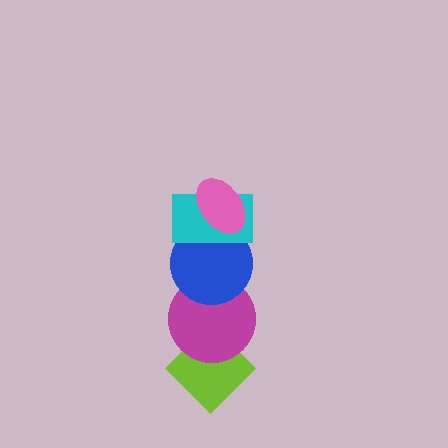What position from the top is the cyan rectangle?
The cyan rectangle is 2nd from the top.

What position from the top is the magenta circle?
The magenta circle is 4th from the top.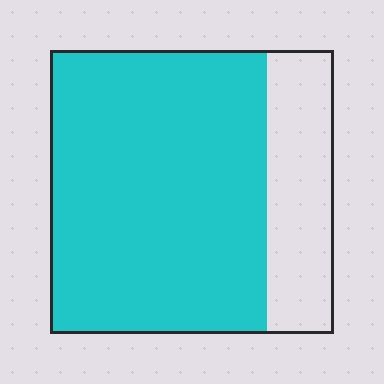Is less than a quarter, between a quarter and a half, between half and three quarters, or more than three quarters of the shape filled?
More than three quarters.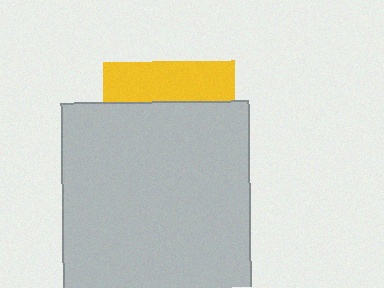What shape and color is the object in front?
The object in front is a light gray square.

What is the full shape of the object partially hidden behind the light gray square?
The partially hidden object is a yellow square.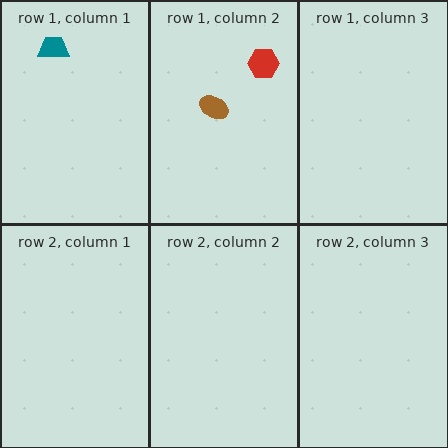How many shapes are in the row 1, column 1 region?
1.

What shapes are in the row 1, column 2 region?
The brown ellipse, the red hexagon.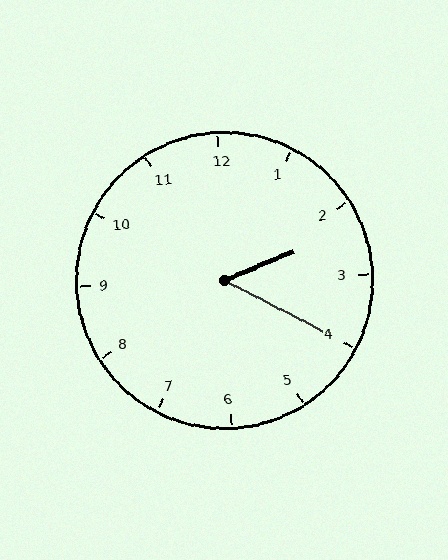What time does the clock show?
2:20.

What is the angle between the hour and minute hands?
Approximately 50 degrees.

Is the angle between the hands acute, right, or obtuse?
It is acute.